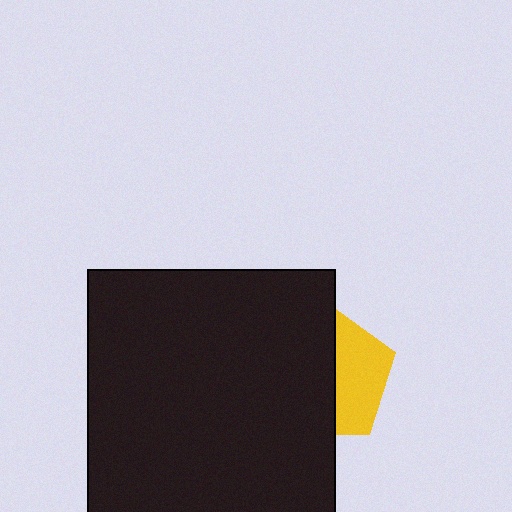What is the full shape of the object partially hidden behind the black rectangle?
The partially hidden object is a yellow pentagon.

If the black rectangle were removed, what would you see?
You would see the complete yellow pentagon.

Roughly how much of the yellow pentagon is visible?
A small part of it is visible (roughly 40%).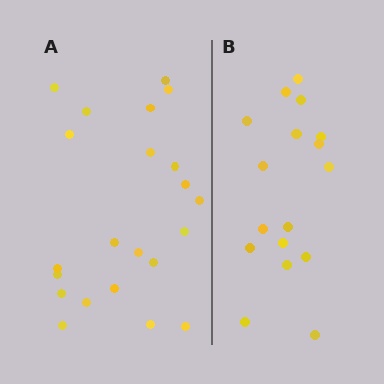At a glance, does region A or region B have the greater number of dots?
Region A (the left region) has more dots.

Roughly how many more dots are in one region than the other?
Region A has about 5 more dots than region B.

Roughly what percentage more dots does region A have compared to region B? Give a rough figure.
About 30% more.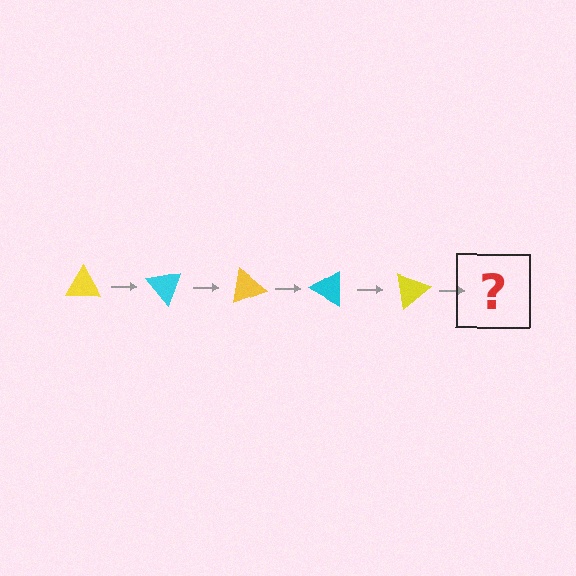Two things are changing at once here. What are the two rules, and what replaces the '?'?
The two rules are that it rotates 50 degrees each step and the color cycles through yellow and cyan. The '?' should be a cyan triangle, rotated 250 degrees from the start.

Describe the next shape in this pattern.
It should be a cyan triangle, rotated 250 degrees from the start.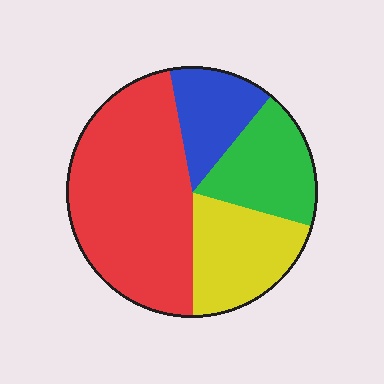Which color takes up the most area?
Red, at roughly 45%.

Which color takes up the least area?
Blue, at roughly 15%.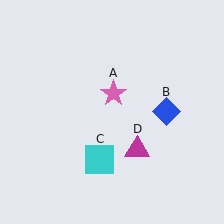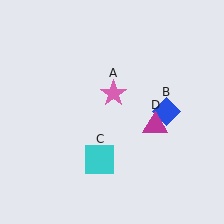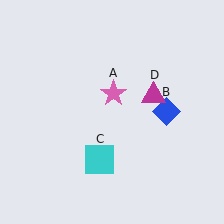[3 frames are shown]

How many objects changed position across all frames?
1 object changed position: magenta triangle (object D).